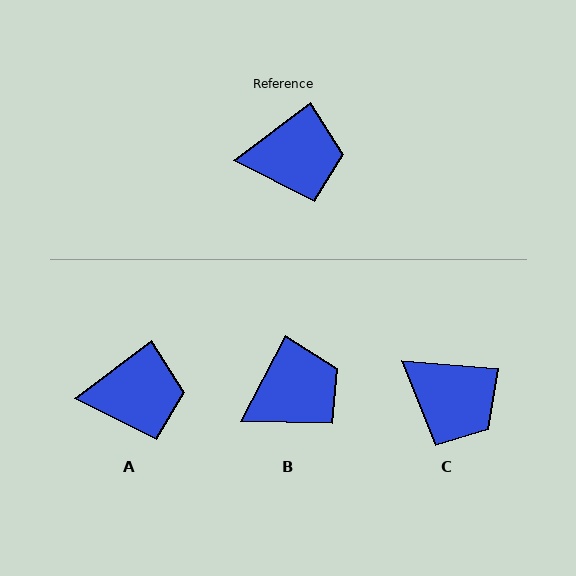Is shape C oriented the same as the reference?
No, it is off by about 42 degrees.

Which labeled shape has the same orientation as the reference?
A.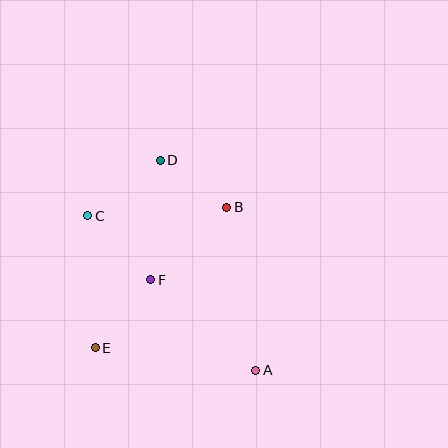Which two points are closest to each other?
Points B and D are closest to each other.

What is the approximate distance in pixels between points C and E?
The distance between C and E is approximately 132 pixels.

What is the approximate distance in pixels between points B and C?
The distance between B and C is approximately 140 pixels.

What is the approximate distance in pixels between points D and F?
The distance between D and F is approximately 120 pixels.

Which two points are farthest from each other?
Points A and D are farthest from each other.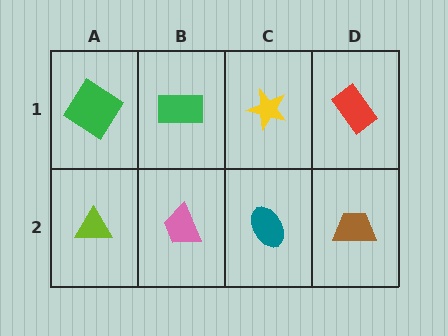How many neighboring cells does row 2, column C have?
3.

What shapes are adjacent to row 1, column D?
A brown trapezoid (row 2, column D), a yellow star (row 1, column C).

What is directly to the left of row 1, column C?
A green rectangle.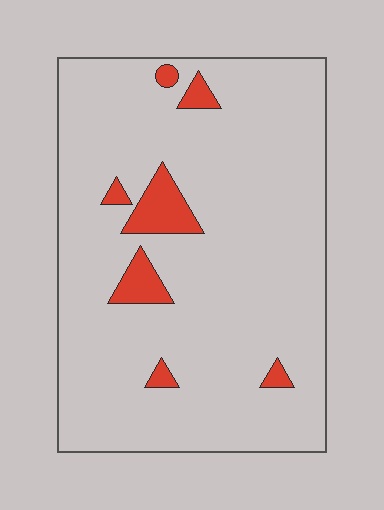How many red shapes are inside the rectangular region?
7.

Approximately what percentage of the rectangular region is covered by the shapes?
Approximately 10%.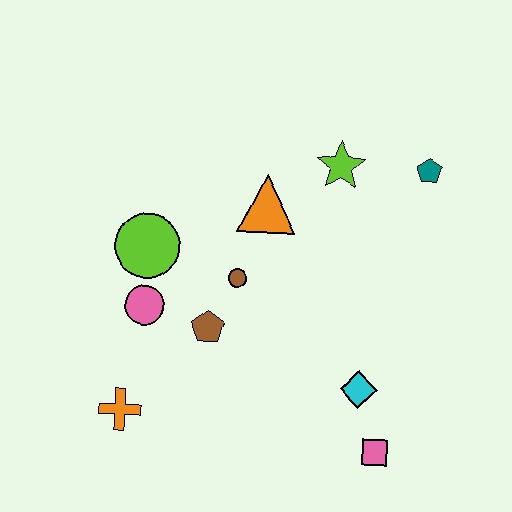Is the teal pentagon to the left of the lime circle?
No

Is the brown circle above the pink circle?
Yes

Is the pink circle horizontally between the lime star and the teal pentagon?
No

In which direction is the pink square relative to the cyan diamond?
The pink square is below the cyan diamond.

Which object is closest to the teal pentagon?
The lime star is closest to the teal pentagon.